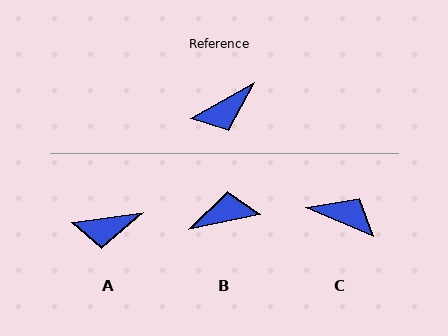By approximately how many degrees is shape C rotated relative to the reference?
Approximately 128 degrees counter-clockwise.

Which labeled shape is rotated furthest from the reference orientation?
B, about 163 degrees away.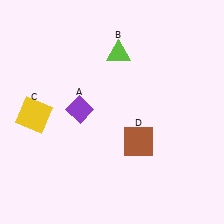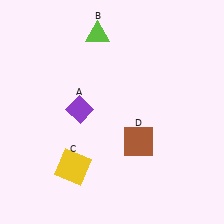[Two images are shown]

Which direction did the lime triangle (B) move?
The lime triangle (B) moved left.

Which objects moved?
The objects that moved are: the lime triangle (B), the yellow square (C).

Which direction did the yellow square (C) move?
The yellow square (C) moved down.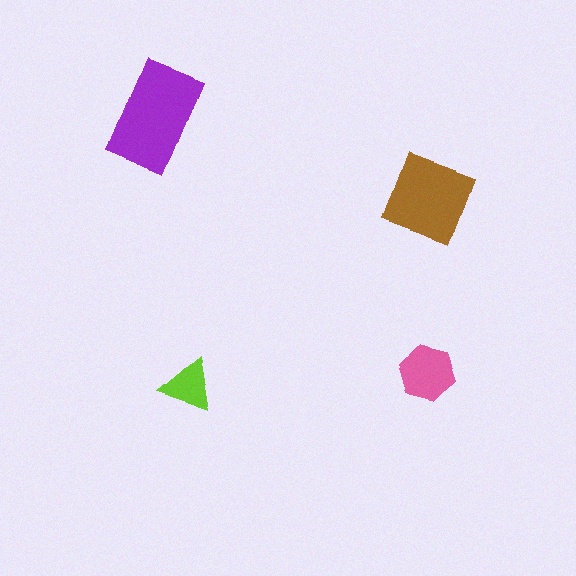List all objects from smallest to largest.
The lime triangle, the pink hexagon, the brown diamond, the purple rectangle.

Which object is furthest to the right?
The pink hexagon is rightmost.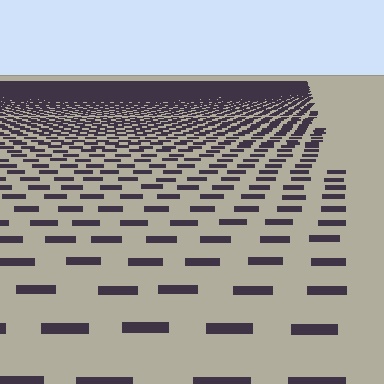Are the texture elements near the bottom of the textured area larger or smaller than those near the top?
Larger. Near the bottom, elements are closer to the viewer and appear at a bigger on-screen size.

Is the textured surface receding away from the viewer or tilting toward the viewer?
The surface is receding away from the viewer. Texture elements get smaller and denser toward the top.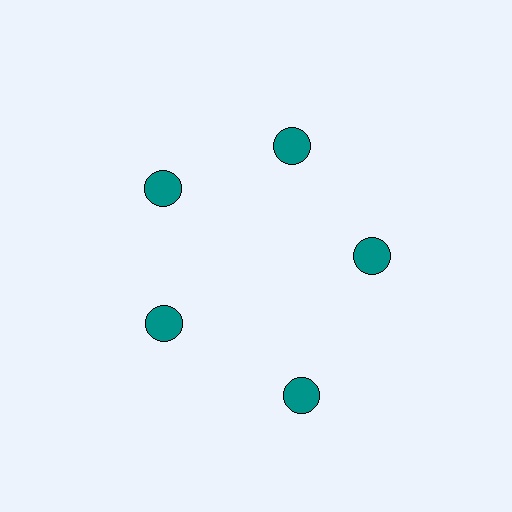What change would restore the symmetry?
The symmetry would be restored by moving it inward, back onto the ring so that all 5 circles sit at equal angles and equal distance from the center.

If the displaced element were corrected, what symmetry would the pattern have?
It would have 5-fold rotational symmetry — the pattern would map onto itself every 72 degrees.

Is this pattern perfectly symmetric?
No. The 5 teal circles are arranged in a ring, but one element near the 5 o'clock position is pushed outward from the center, breaking the 5-fold rotational symmetry.